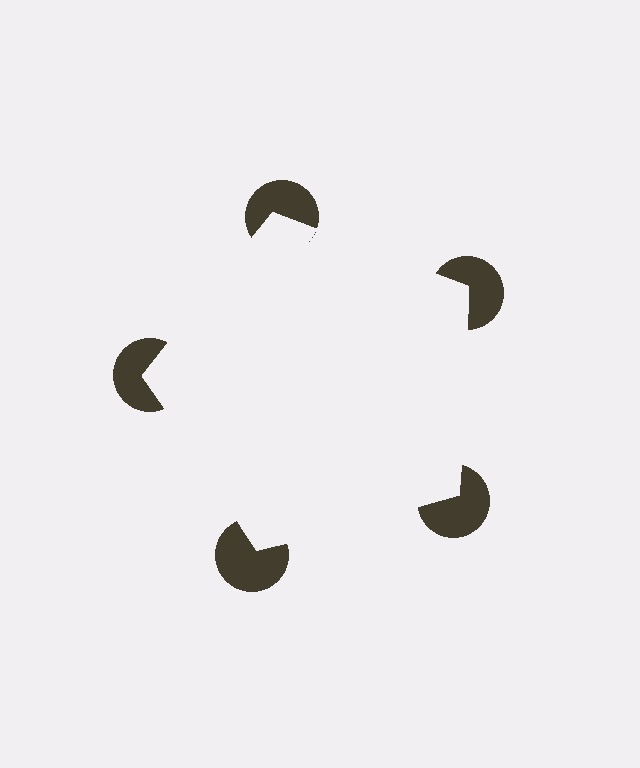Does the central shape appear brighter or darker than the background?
It typically appears slightly brighter than the background, even though no actual brightness change is drawn.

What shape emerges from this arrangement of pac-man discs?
An illusory pentagon — its edges are inferred from the aligned wedge cuts in the pac-man discs, not physically drawn.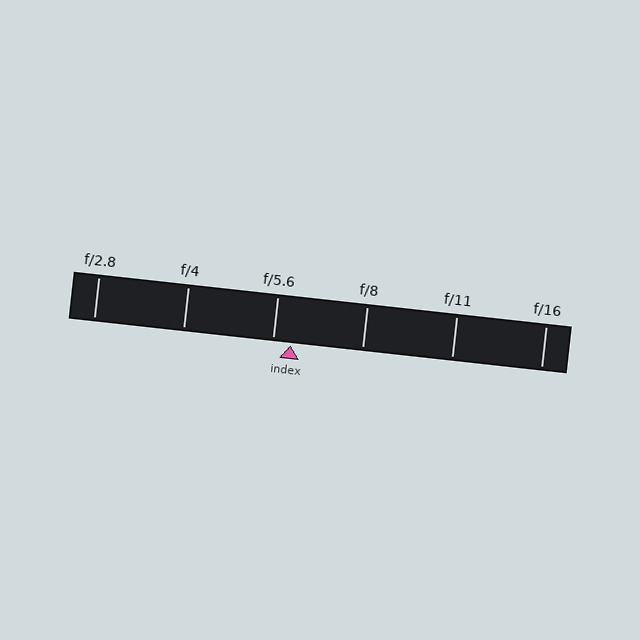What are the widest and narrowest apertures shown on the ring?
The widest aperture shown is f/2.8 and the narrowest is f/16.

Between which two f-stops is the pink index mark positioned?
The index mark is between f/5.6 and f/8.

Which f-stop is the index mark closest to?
The index mark is closest to f/5.6.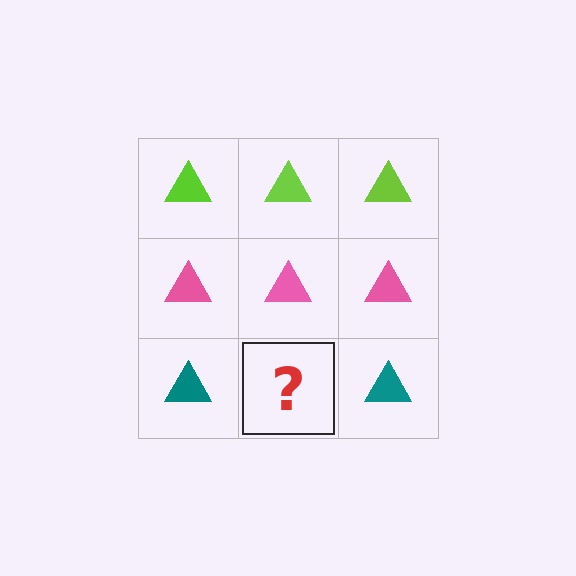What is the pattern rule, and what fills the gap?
The rule is that each row has a consistent color. The gap should be filled with a teal triangle.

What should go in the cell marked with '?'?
The missing cell should contain a teal triangle.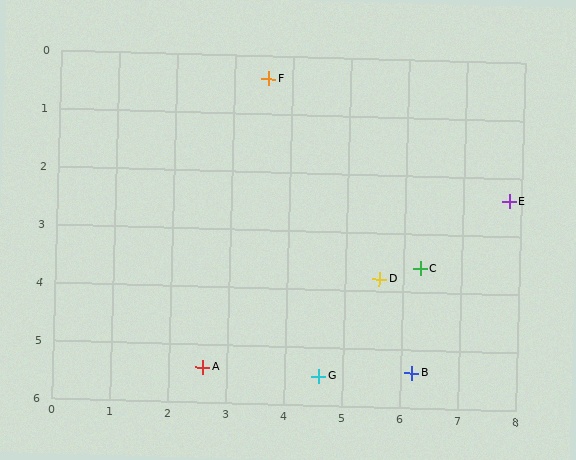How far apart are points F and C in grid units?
Points F and C are about 4.2 grid units apart.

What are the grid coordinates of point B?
Point B is at approximately (6.2, 5.4).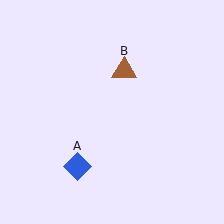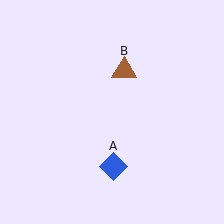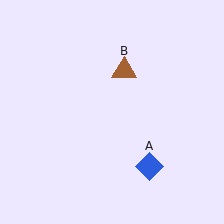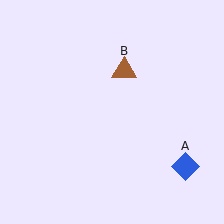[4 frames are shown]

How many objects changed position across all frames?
1 object changed position: blue diamond (object A).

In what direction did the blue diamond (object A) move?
The blue diamond (object A) moved right.